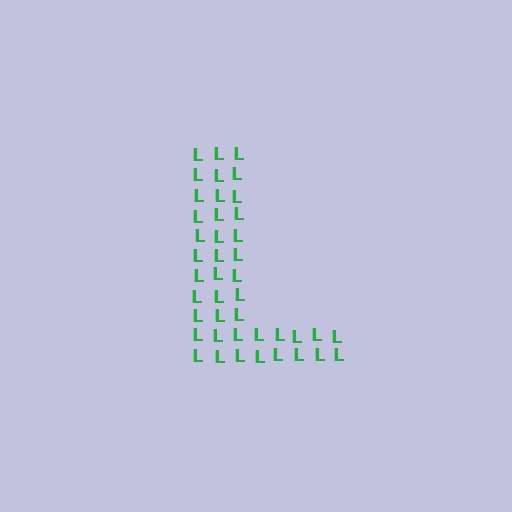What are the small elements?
The small elements are letter L's.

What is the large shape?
The large shape is the letter L.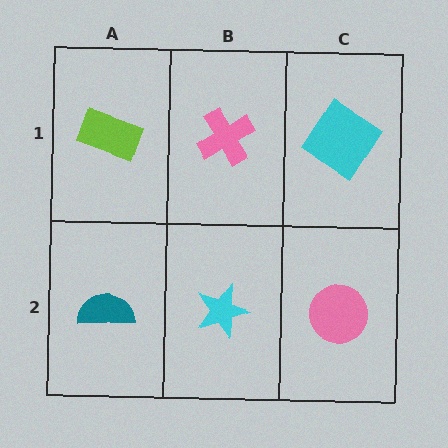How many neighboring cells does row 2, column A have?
2.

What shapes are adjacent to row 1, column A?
A teal semicircle (row 2, column A), a pink cross (row 1, column B).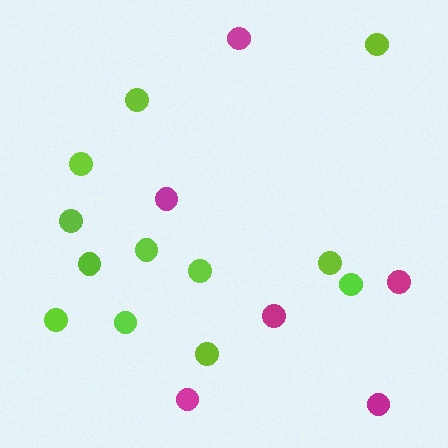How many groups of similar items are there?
There are 2 groups: one group of magenta circles (6) and one group of lime circles (12).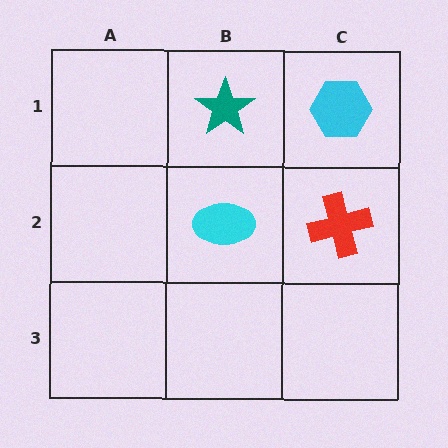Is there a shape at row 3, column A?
No, that cell is empty.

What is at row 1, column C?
A cyan hexagon.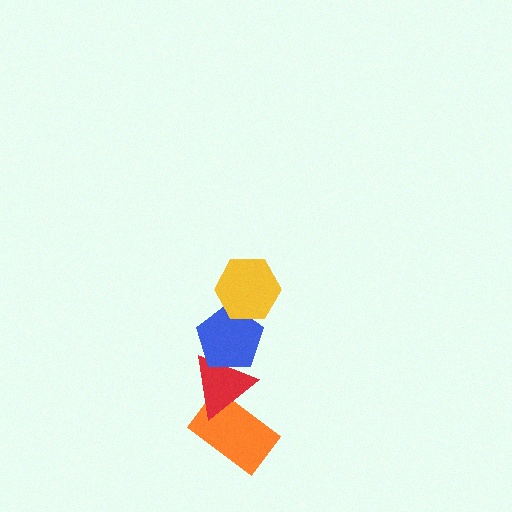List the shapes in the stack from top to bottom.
From top to bottom: the yellow hexagon, the blue pentagon, the red triangle, the orange rectangle.